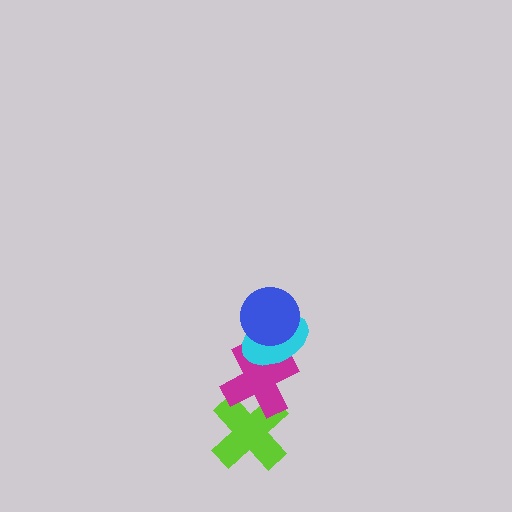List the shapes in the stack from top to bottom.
From top to bottom: the blue circle, the cyan ellipse, the magenta cross, the lime cross.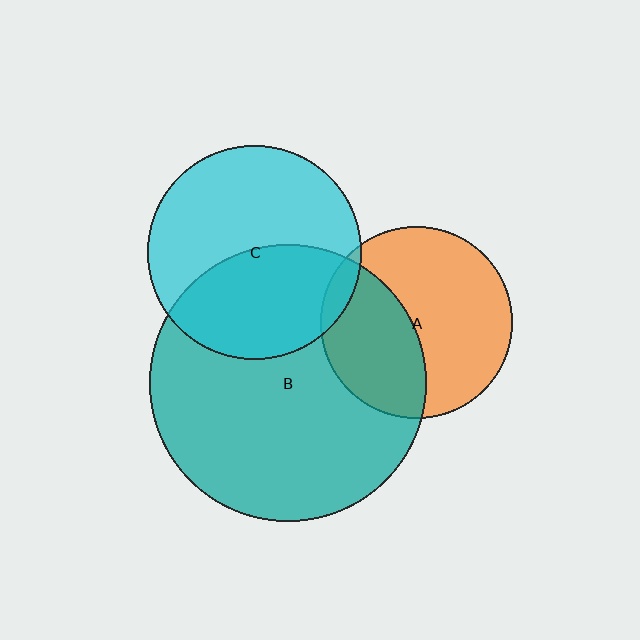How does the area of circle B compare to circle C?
Approximately 1.7 times.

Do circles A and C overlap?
Yes.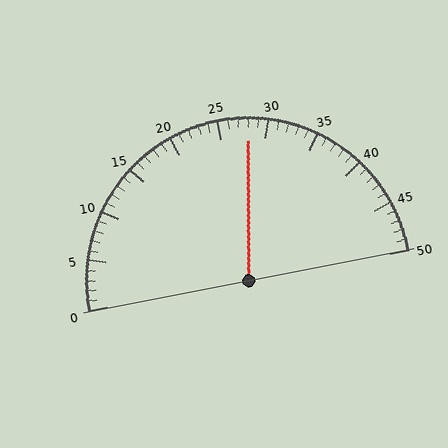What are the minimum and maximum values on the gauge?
The gauge ranges from 0 to 50.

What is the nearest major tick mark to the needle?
The nearest major tick mark is 30.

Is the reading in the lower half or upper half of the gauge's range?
The reading is in the upper half of the range (0 to 50).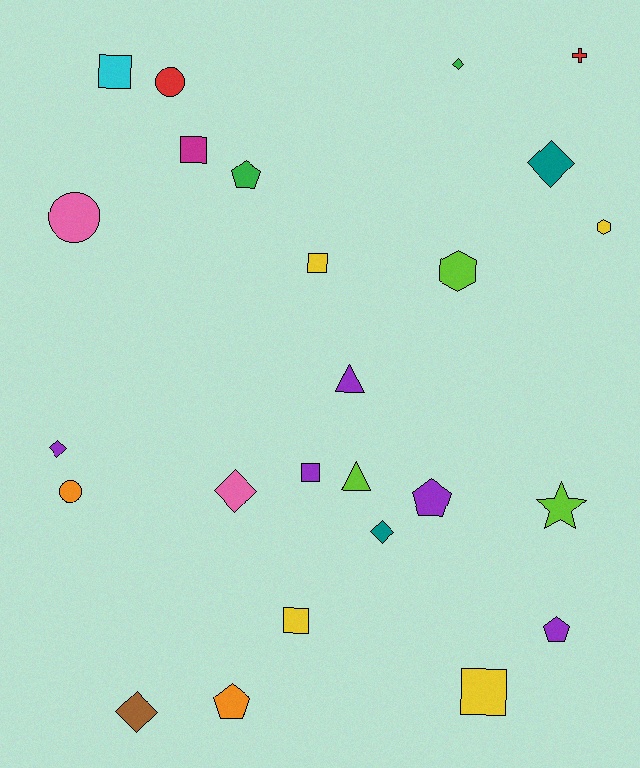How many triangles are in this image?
There are 2 triangles.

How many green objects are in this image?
There are 2 green objects.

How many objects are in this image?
There are 25 objects.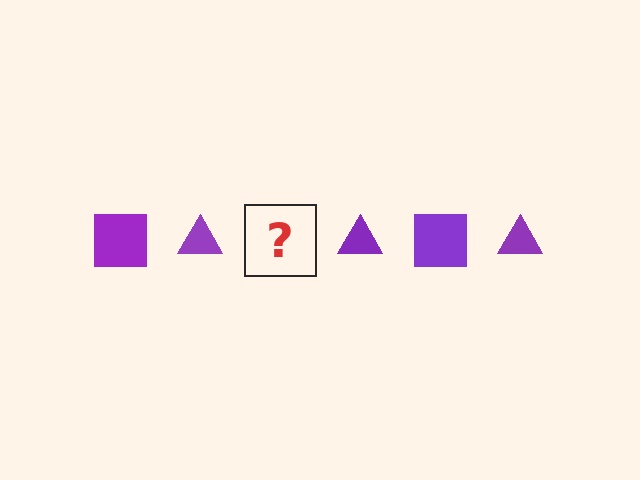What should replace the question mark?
The question mark should be replaced with a purple square.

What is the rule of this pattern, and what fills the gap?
The rule is that the pattern cycles through square, triangle shapes in purple. The gap should be filled with a purple square.